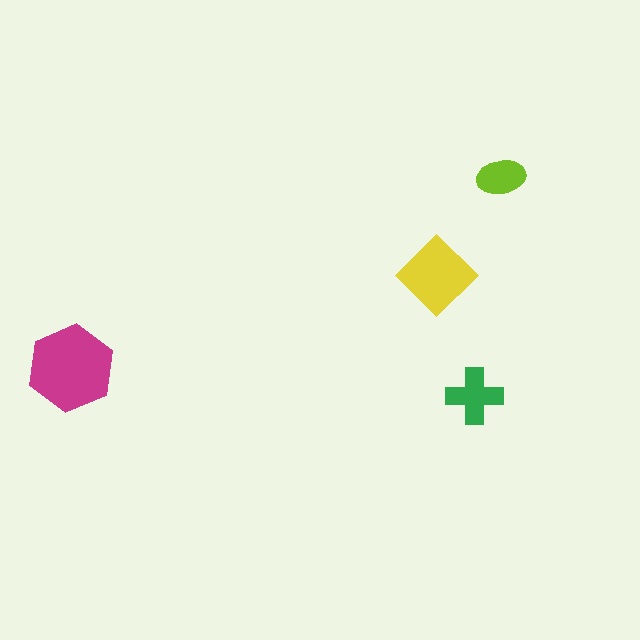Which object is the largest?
The magenta hexagon.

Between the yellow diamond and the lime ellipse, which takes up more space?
The yellow diamond.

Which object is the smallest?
The lime ellipse.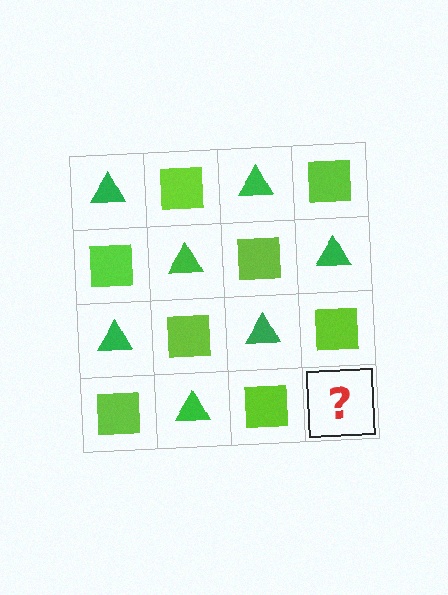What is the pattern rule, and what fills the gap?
The rule is that it alternates green triangle and lime square in a checkerboard pattern. The gap should be filled with a green triangle.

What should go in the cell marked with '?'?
The missing cell should contain a green triangle.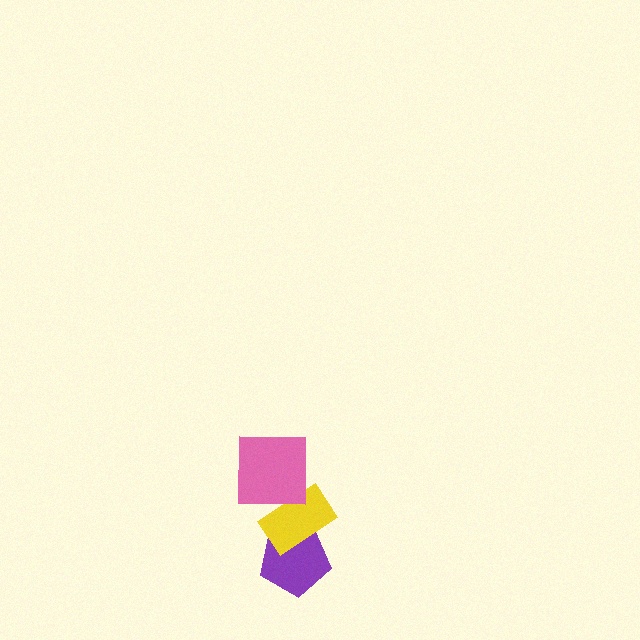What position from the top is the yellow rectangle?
The yellow rectangle is 2nd from the top.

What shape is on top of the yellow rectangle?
The pink square is on top of the yellow rectangle.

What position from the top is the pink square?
The pink square is 1st from the top.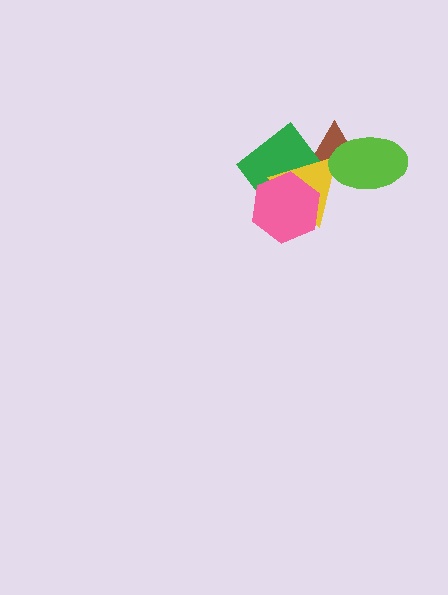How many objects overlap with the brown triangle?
3 objects overlap with the brown triangle.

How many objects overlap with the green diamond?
3 objects overlap with the green diamond.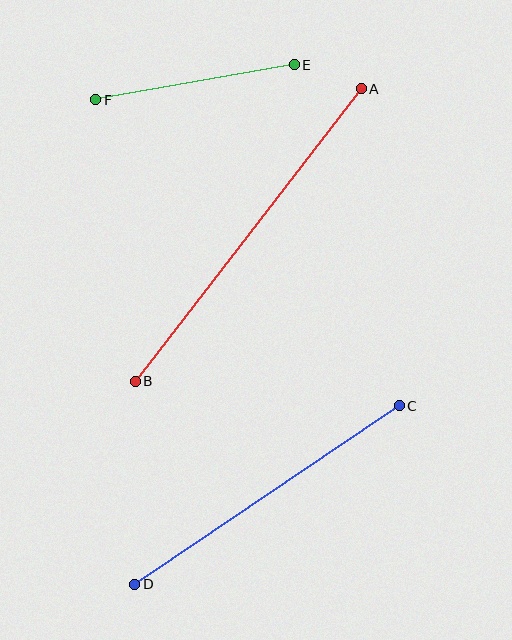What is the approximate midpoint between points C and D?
The midpoint is at approximately (267, 495) pixels.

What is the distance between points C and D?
The distance is approximately 319 pixels.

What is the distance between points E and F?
The distance is approximately 202 pixels.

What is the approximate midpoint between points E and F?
The midpoint is at approximately (195, 82) pixels.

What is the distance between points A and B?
The distance is approximately 370 pixels.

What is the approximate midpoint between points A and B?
The midpoint is at approximately (248, 235) pixels.